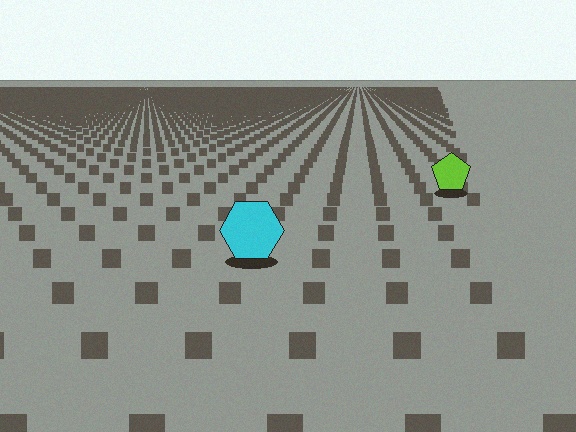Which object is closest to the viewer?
The cyan hexagon is closest. The texture marks near it are larger and more spread out.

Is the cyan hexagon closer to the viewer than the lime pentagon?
Yes. The cyan hexagon is closer — you can tell from the texture gradient: the ground texture is coarser near it.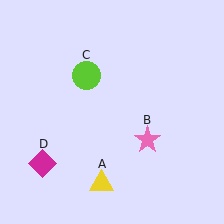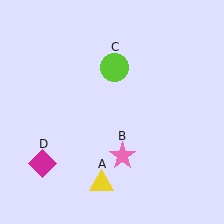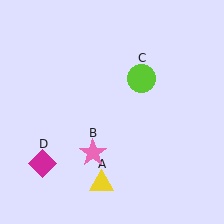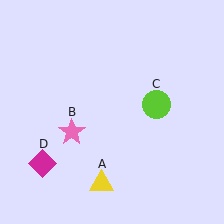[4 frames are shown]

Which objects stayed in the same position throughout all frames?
Yellow triangle (object A) and magenta diamond (object D) remained stationary.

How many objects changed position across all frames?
2 objects changed position: pink star (object B), lime circle (object C).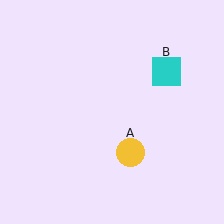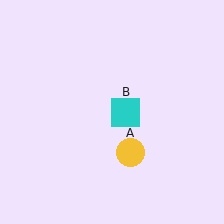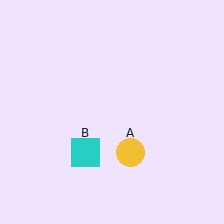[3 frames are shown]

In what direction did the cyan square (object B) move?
The cyan square (object B) moved down and to the left.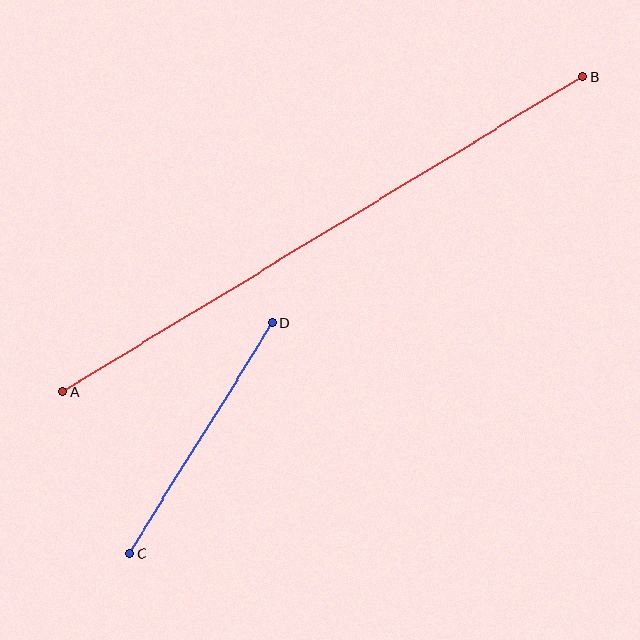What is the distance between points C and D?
The distance is approximately 271 pixels.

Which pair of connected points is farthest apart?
Points A and B are farthest apart.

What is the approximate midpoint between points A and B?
The midpoint is at approximately (322, 234) pixels.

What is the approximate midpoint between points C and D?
The midpoint is at approximately (201, 438) pixels.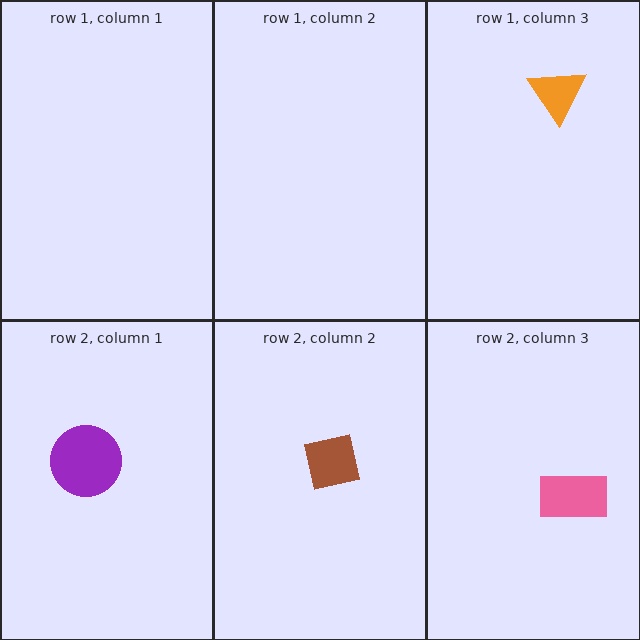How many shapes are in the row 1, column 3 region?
1.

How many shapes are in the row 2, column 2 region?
1.